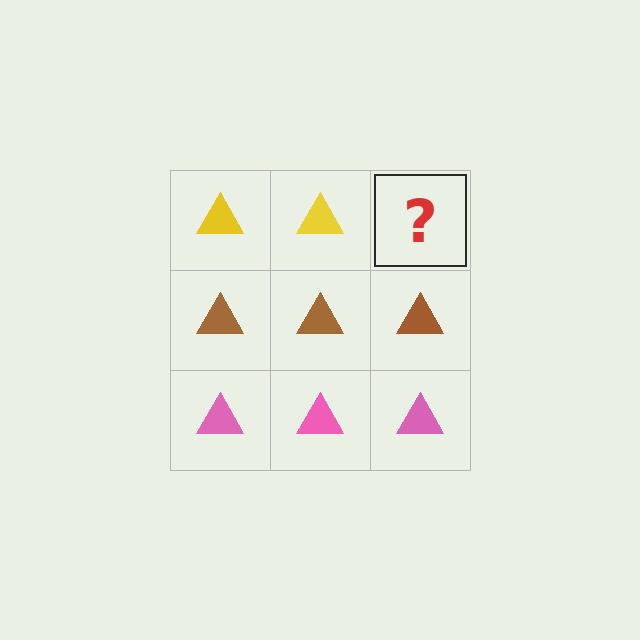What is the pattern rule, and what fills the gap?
The rule is that each row has a consistent color. The gap should be filled with a yellow triangle.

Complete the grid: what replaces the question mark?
The question mark should be replaced with a yellow triangle.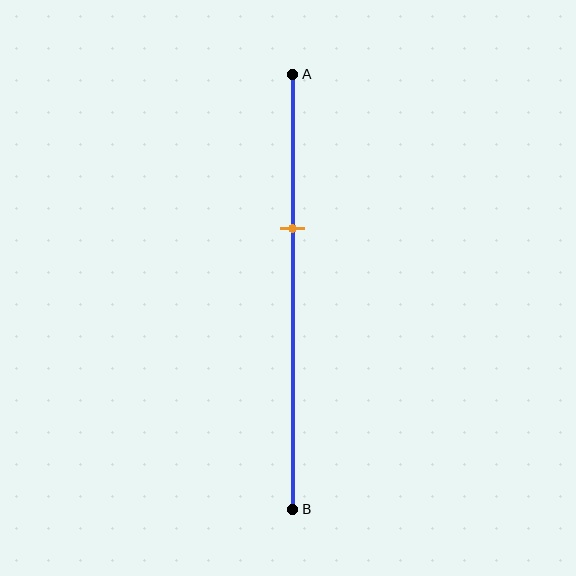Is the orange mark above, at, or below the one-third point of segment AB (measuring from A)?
The orange mark is approximately at the one-third point of segment AB.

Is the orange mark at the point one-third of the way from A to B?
Yes, the mark is approximately at the one-third point.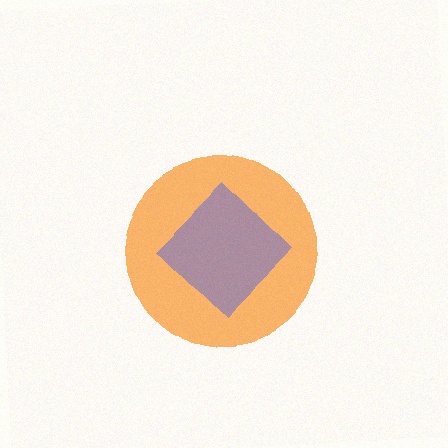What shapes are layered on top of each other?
The layered shapes are: an orange circle, a blue diamond.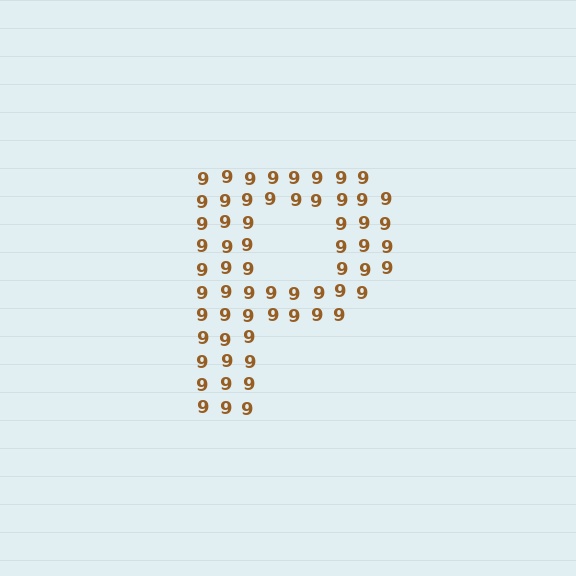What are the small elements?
The small elements are digit 9's.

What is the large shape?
The large shape is the letter P.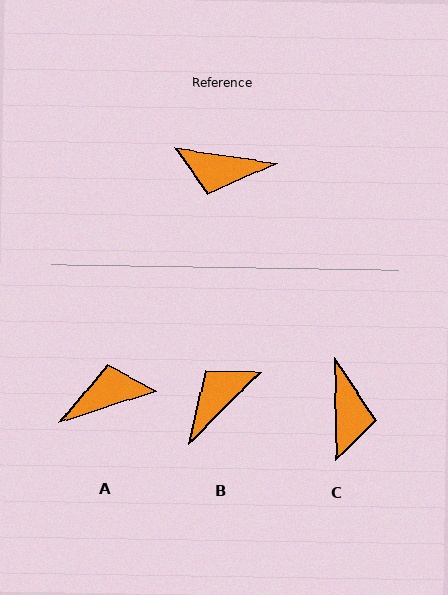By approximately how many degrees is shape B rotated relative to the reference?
Approximately 126 degrees clockwise.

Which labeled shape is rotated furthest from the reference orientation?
A, about 154 degrees away.